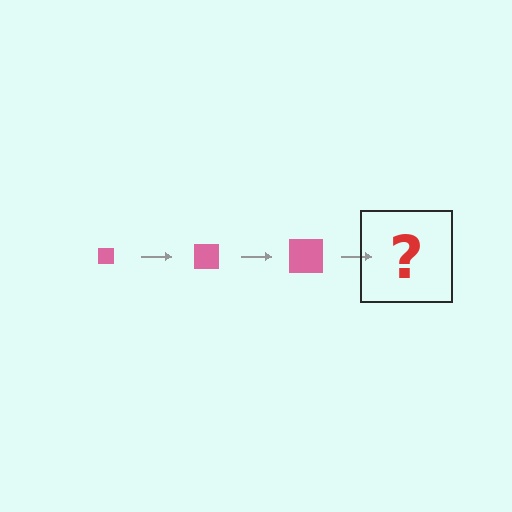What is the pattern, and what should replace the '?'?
The pattern is that the square gets progressively larger each step. The '?' should be a pink square, larger than the previous one.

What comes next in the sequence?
The next element should be a pink square, larger than the previous one.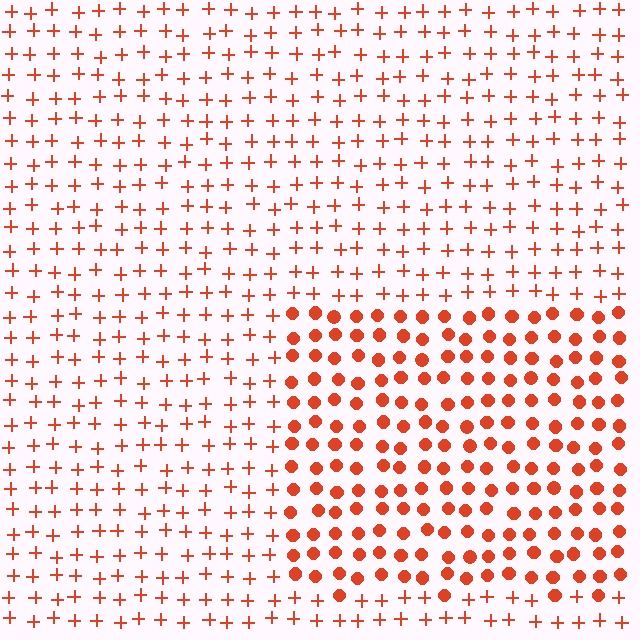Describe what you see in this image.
The image is filled with small red elements arranged in a uniform grid. A rectangle-shaped region contains circles, while the surrounding area contains plus signs. The boundary is defined purely by the change in element shape.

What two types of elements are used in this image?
The image uses circles inside the rectangle region and plus signs outside it.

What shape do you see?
I see a rectangle.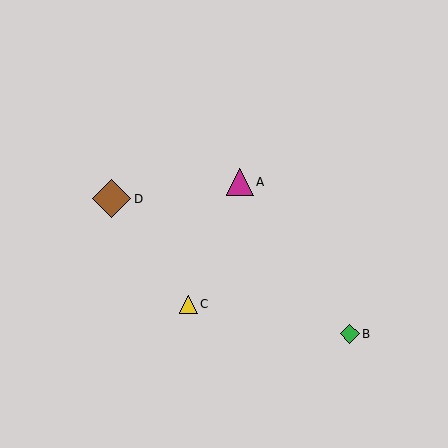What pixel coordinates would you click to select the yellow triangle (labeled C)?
Click at (188, 304) to select the yellow triangle C.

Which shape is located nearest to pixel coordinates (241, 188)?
The magenta triangle (labeled A) at (240, 182) is nearest to that location.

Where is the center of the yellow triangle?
The center of the yellow triangle is at (188, 304).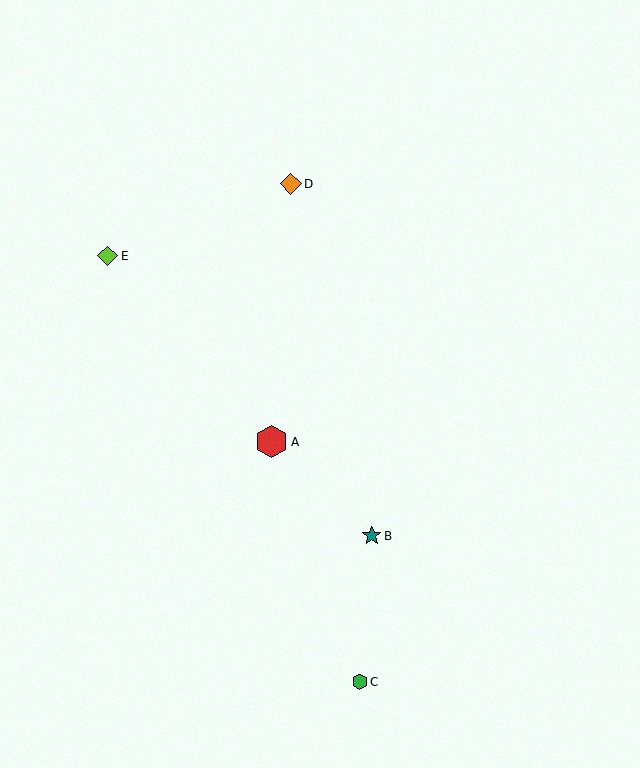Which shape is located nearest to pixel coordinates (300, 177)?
The orange diamond (labeled D) at (291, 184) is nearest to that location.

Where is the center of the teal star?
The center of the teal star is at (372, 536).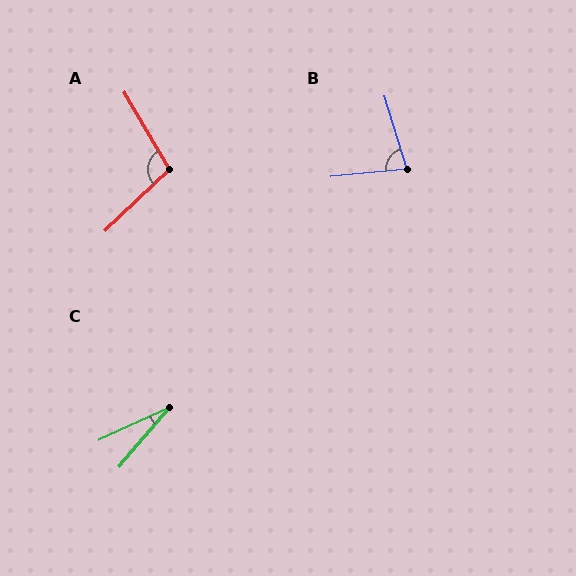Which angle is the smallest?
C, at approximately 25 degrees.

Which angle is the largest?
A, at approximately 103 degrees.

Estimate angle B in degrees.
Approximately 78 degrees.